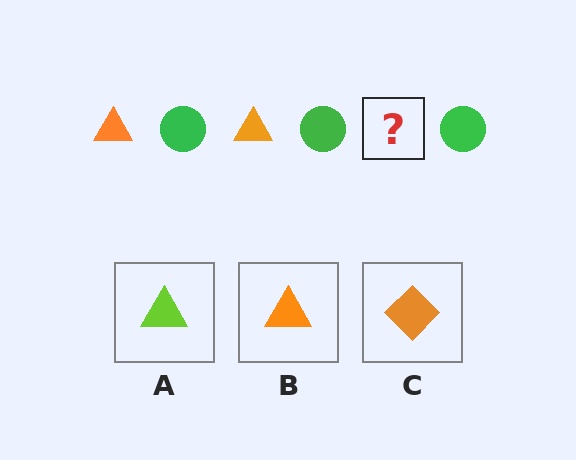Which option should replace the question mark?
Option B.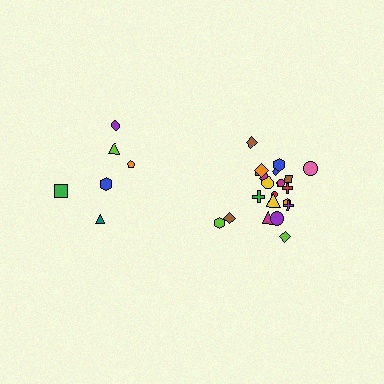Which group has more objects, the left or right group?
The right group.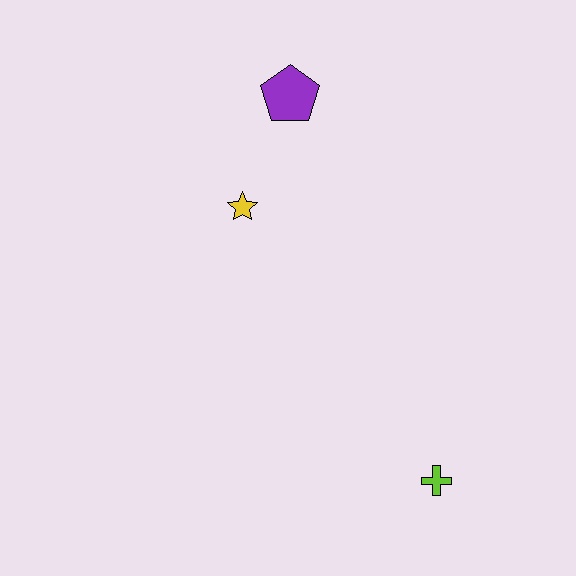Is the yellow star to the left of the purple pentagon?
Yes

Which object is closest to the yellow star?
The purple pentagon is closest to the yellow star.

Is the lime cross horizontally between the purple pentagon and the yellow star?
No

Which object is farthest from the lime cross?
The purple pentagon is farthest from the lime cross.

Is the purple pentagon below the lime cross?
No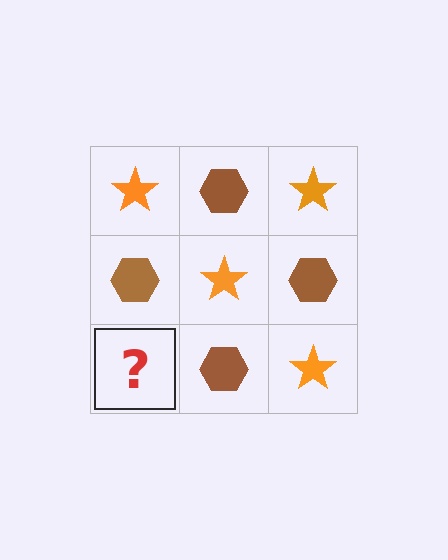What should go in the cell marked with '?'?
The missing cell should contain an orange star.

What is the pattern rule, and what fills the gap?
The rule is that it alternates orange star and brown hexagon in a checkerboard pattern. The gap should be filled with an orange star.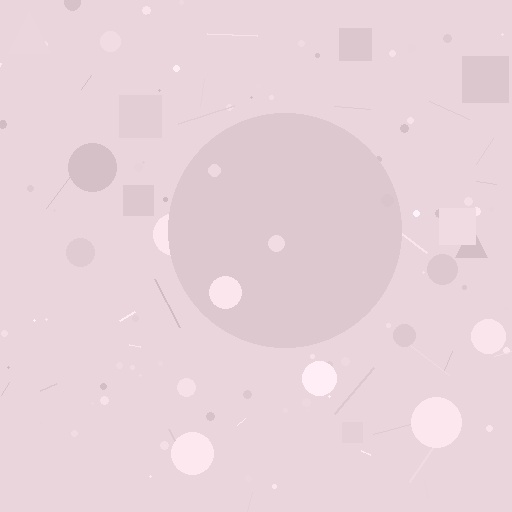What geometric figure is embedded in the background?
A circle is embedded in the background.